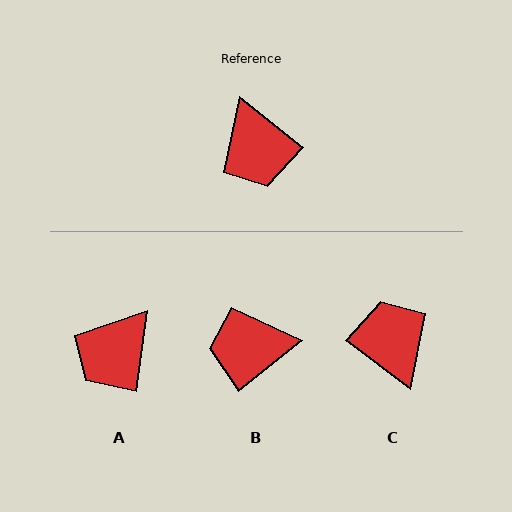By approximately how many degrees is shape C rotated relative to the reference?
Approximately 178 degrees clockwise.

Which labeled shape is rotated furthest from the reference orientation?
C, about 178 degrees away.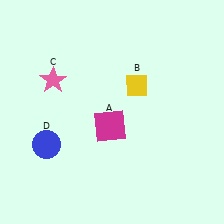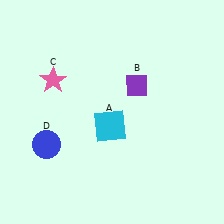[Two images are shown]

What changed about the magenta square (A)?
In Image 1, A is magenta. In Image 2, it changed to cyan.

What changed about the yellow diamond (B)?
In Image 1, B is yellow. In Image 2, it changed to purple.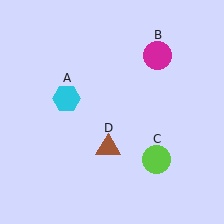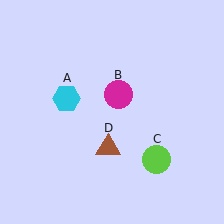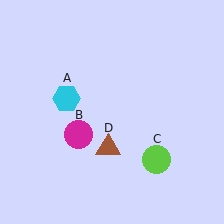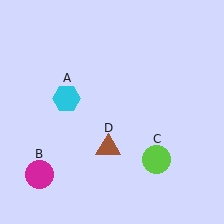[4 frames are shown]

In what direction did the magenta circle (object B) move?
The magenta circle (object B) moved down and to the left.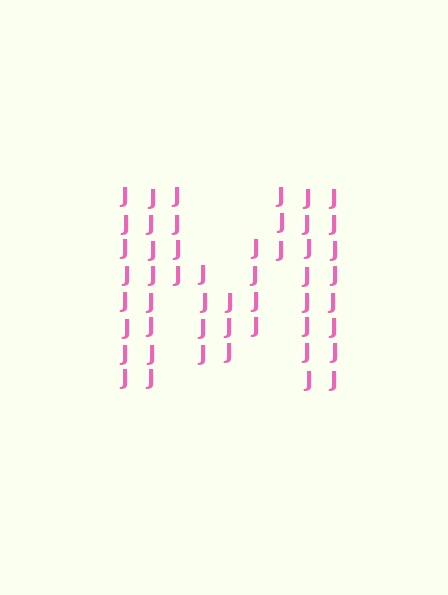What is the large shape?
The large shape is the letter M.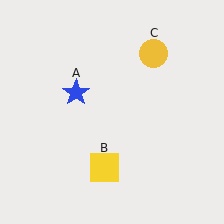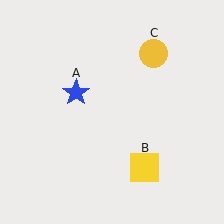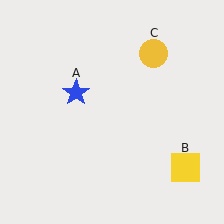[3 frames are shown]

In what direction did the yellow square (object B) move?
The yellow square (object B) moved right.